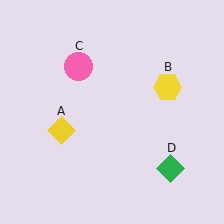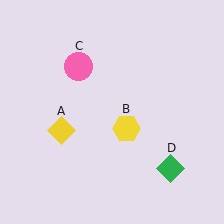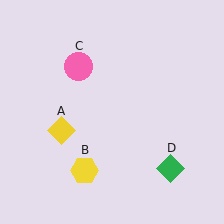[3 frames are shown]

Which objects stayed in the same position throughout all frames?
Yellow diamond (object A) and pink circle (object C) and green diamond (object D) remained stationary.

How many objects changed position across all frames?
1 object changed position: yellow hexagon (object B).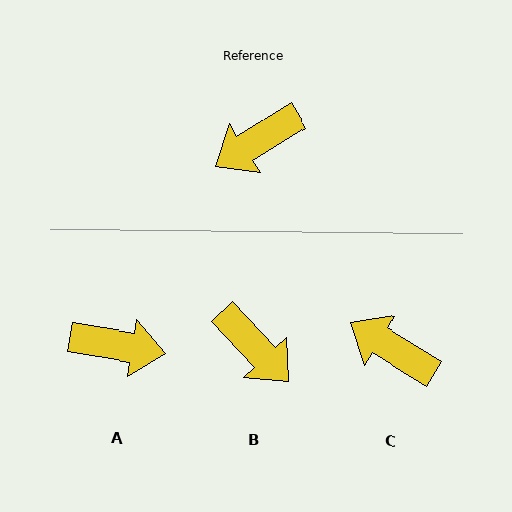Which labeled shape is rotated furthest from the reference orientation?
A, about 139 degrees away.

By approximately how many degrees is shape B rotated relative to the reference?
Approximately 101 degrees counter-clockwise.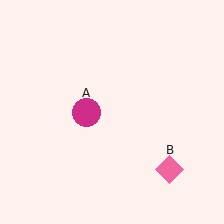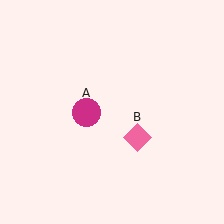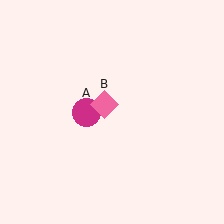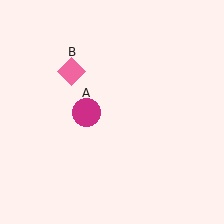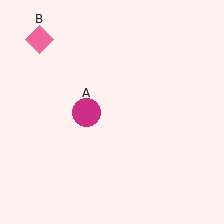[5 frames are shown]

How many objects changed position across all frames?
1 object changed position: pink diamond (object B).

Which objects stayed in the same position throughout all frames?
Magenta circle (object A) remained stationary.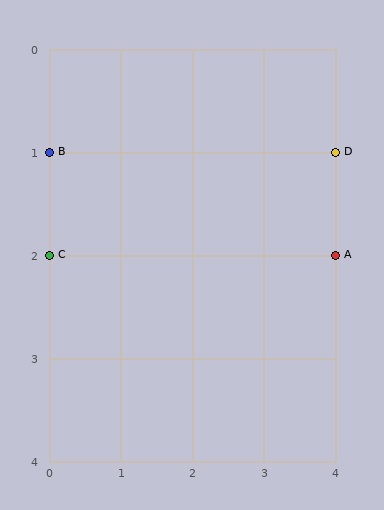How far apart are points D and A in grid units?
Points D and A are 1 row apart.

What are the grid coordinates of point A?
Point A is at grid coordinates (4, 2).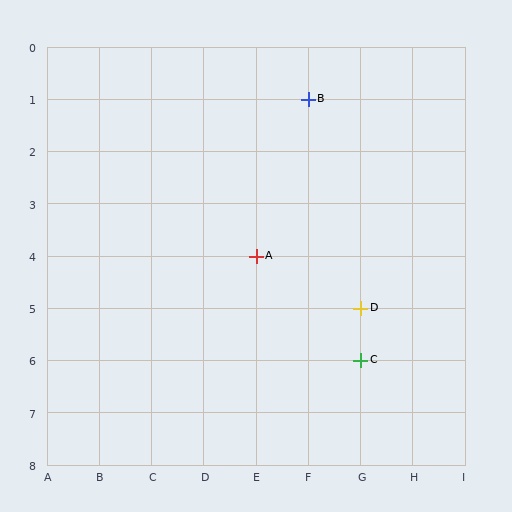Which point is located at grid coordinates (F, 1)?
Point B is at (F, 1).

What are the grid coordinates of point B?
Point B is at grid coordinates (F, 1).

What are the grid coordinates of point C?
Point C is at grid coordinates (G, 6).